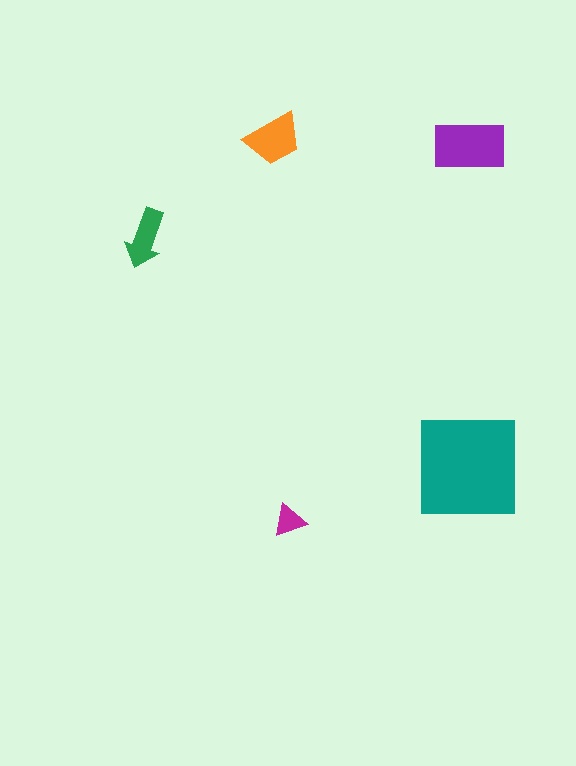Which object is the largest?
The teal square.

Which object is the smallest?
The magenta triangle.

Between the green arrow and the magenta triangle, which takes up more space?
The green arrow.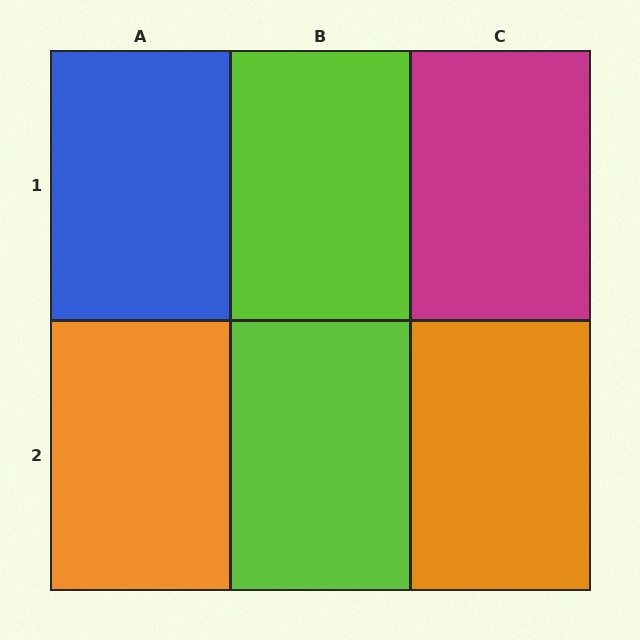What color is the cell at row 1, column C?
Magenta.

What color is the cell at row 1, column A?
Blue.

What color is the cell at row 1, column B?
Lime.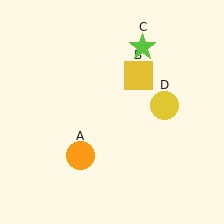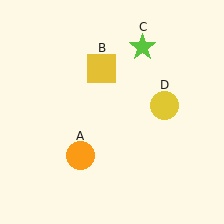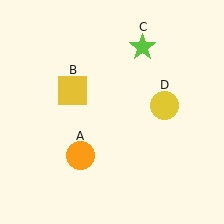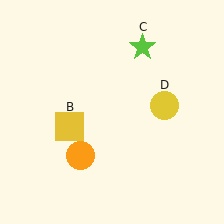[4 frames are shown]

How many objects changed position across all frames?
1 object changed position: yellow square (object B).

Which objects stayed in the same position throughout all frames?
Orange circle (object A) and lime star (object C) and yellow circle (object D) remained stationary.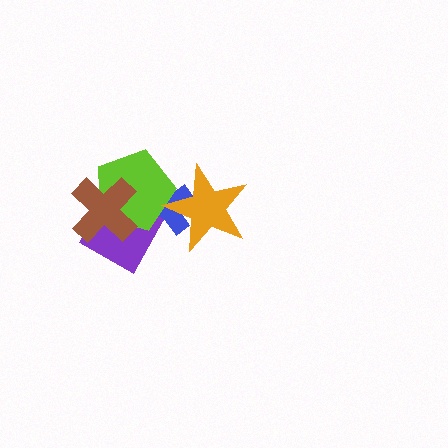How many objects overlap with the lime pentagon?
4 objects overlap with the lime pentagon.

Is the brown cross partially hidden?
No, no other shape covers it.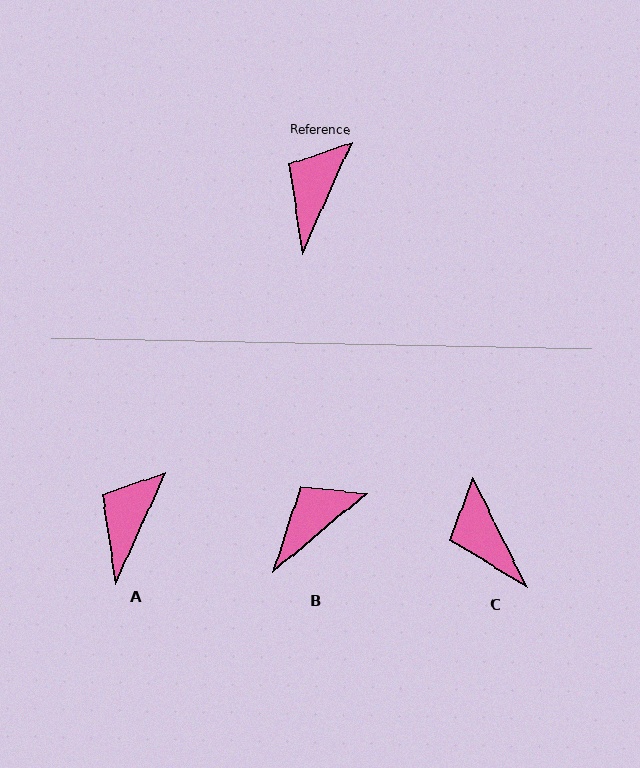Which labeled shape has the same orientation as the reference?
A.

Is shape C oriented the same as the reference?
No, it is off by about 51 degrees.